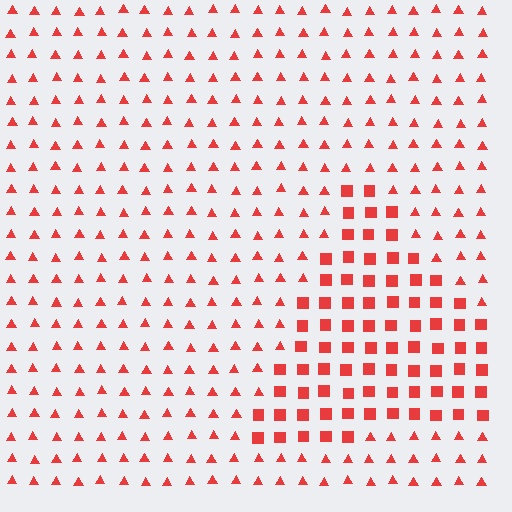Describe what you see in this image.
The image is filled with small red elements arranged in a uniform grid. A triangle-shaped region contains squares, while the surrounding area contains triangles. The boundary is defined purely by the change in element shape.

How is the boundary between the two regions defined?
The boundary is defined by a change in element shape: squares inside vs. triangles outside. All elements share the same color and spacing.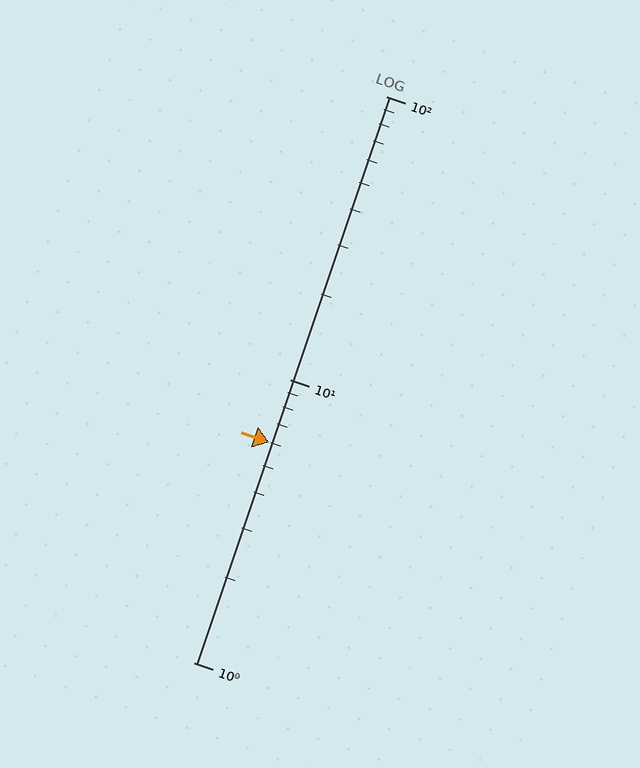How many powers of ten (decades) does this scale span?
The scale spans 2 decades, from 1 to 100.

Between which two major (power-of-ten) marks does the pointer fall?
The pointer is between 1 and 10.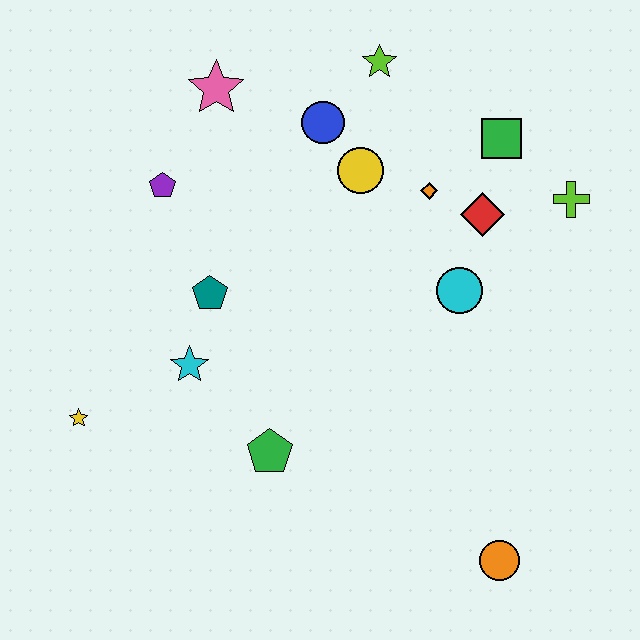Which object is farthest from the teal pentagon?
The orange circle is farthest from the teal pentagon.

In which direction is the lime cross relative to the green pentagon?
The lime cross is to the right of the green pentagon.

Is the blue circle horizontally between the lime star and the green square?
No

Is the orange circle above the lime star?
No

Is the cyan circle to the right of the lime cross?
No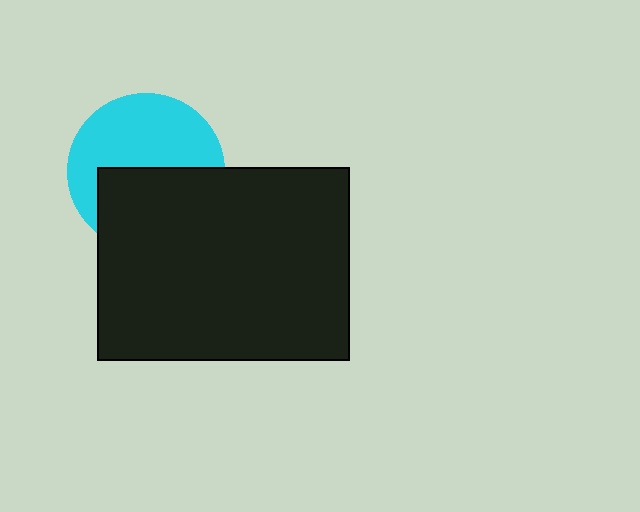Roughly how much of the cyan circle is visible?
About half of it is visible (roughly 54%).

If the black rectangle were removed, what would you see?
You would see the complete cyan circle.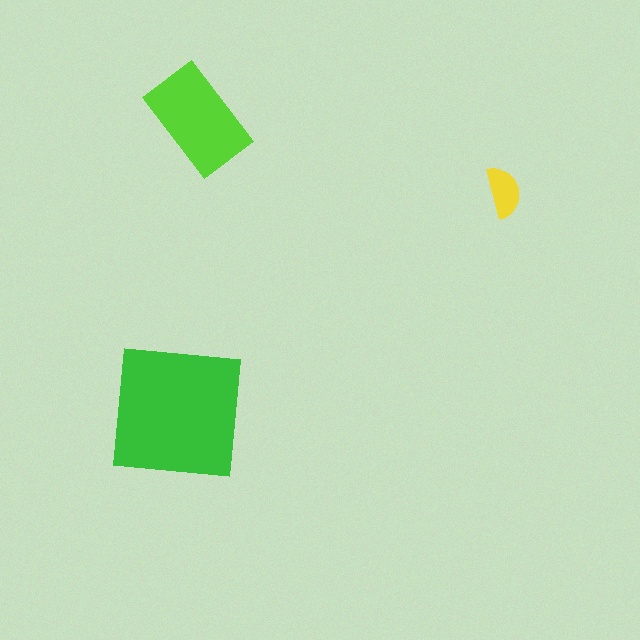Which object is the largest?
The green square.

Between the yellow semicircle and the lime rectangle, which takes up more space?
The lime rectangle.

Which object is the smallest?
The yellow semicircle.